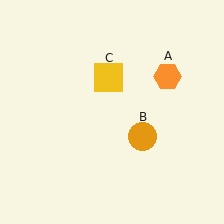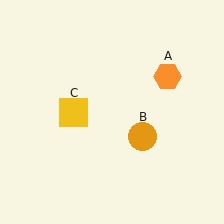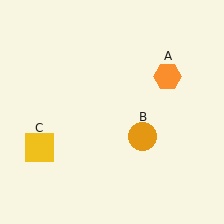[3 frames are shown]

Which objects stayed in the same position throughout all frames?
Orange hexagon (object A) and orange circle (object B) remained stationary.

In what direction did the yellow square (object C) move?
The yellow square (object C) moved down and to the left.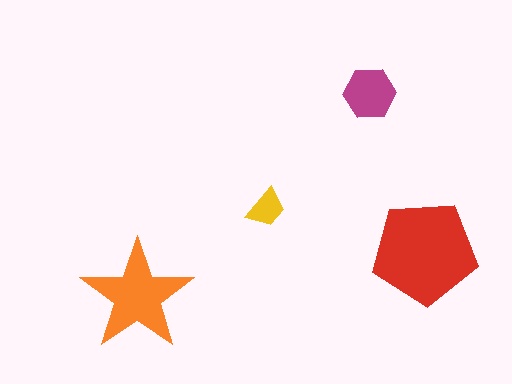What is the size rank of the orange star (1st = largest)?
2nd.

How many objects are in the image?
There are 4 objects in the image.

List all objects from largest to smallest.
The red pentagon, the orange star, the magenta hexagon, the yellow trapezoid.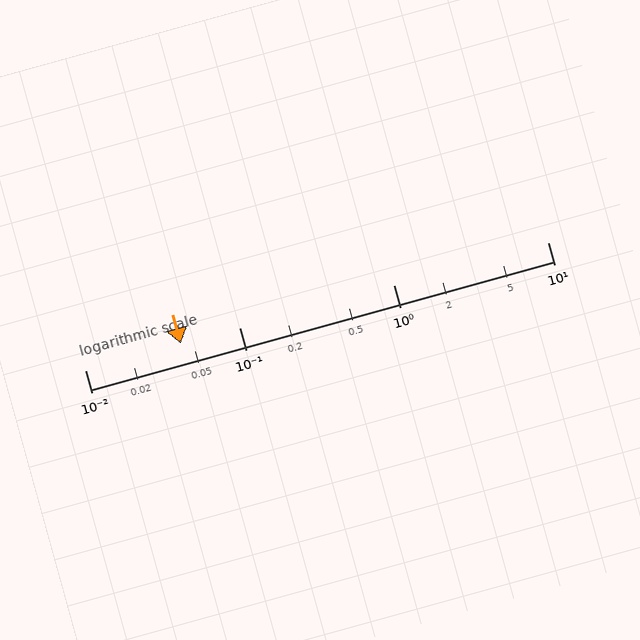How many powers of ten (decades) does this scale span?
The scale spans 3 decades, from 0.01 to 10.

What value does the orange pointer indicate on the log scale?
The pointer indicates approximately 0.042.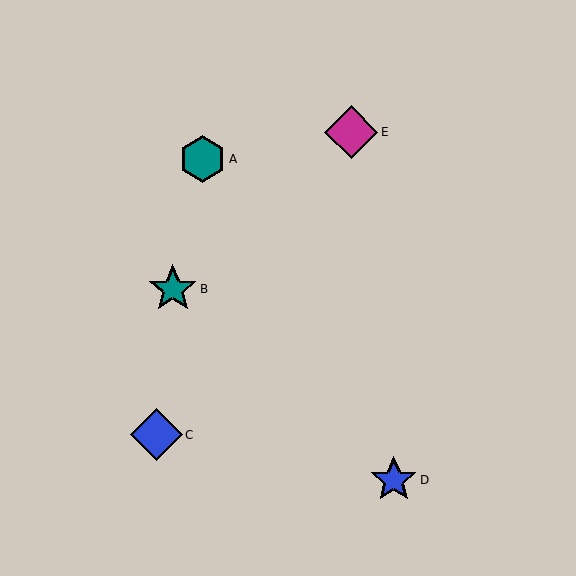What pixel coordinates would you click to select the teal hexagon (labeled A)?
Click at (202, 159) to select the teal hexagon A.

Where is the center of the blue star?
The center of the blue star is at (394, 480).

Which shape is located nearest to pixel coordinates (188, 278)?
The teal star (labeled B) at (173, 289) is nearest to that location.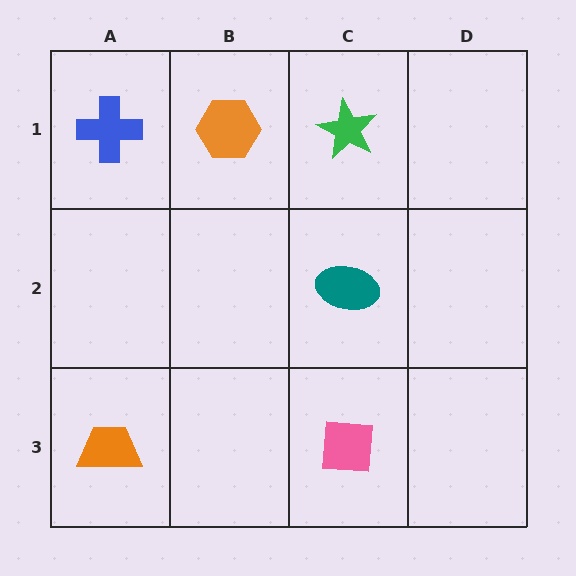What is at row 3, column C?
A pink square.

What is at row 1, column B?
An orange hexagon.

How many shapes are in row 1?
3 shapes.